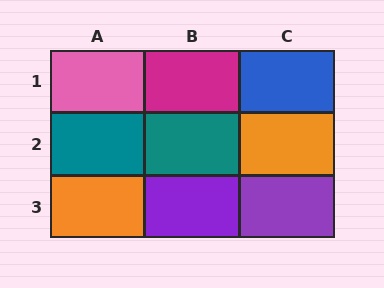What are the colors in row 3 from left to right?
Orange, purple, purple.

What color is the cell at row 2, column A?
Teal.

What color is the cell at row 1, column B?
Magenta.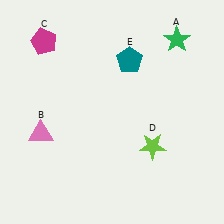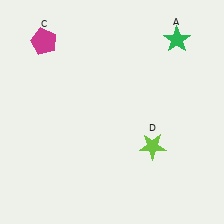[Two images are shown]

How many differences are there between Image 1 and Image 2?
There are 2 differences between the two images.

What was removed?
The teal pentagon (E), the pink triangle (B) were removed in Image 2.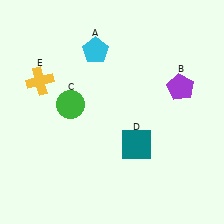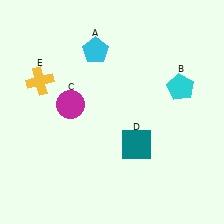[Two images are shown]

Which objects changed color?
B changed from purple to cyan. C changed from green to magenta.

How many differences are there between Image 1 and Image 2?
There are 2 differences between the two images.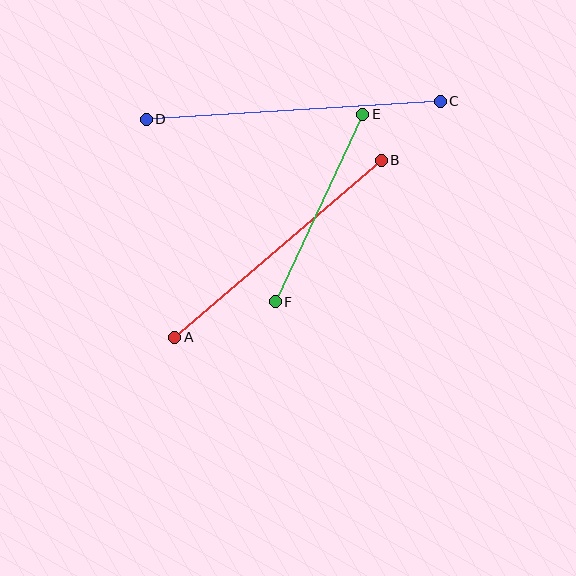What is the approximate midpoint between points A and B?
The midpoint is at approximately (278, 249) pixels.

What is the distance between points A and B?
The distance is approximately 272 pixels.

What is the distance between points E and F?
The distance is approximately 207 pixels.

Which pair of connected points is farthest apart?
Points C and D are farthest apart.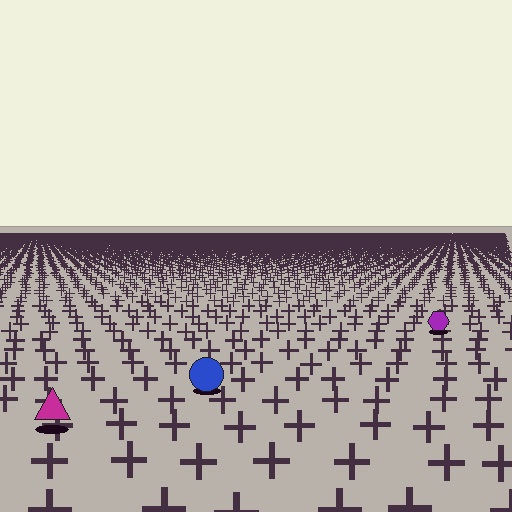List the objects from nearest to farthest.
From nearest to farthest: the magenta triangle, the blue circle, the purple hexagon.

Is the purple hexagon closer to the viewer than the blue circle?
No. The blue circle is closer — you can tell from the texture gradient: the ground texture is coarser near it.